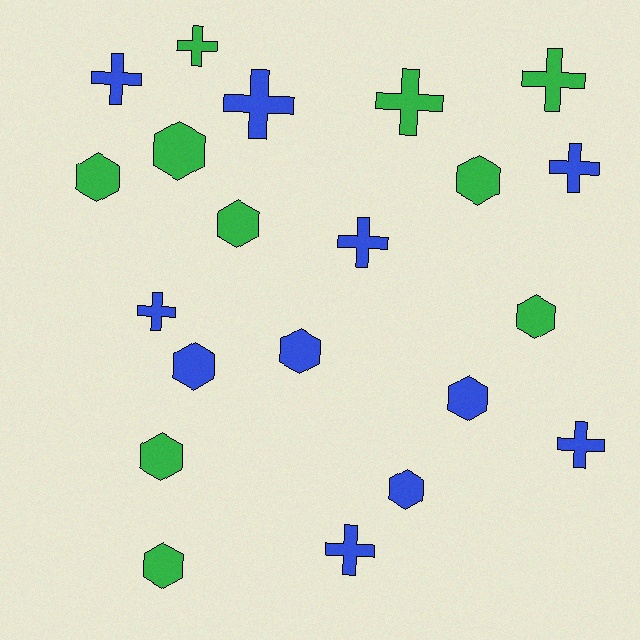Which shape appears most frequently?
Hexagon, with 11 objects.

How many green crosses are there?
There are 3 green crosses.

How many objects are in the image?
There are 21 objects.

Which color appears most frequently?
Blue, with 11 objects.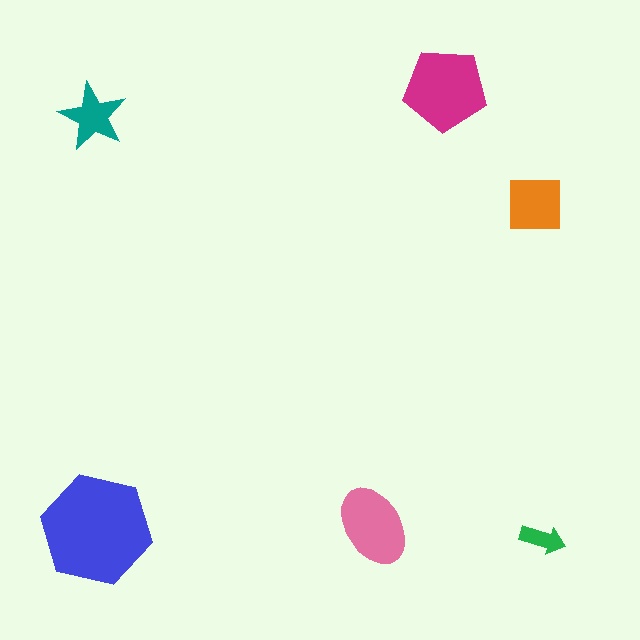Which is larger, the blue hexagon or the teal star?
The blue hexagon.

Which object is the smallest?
The green arrow.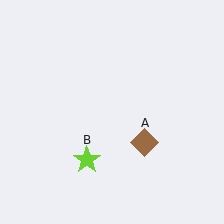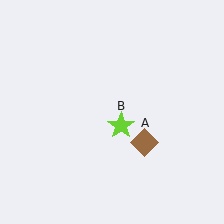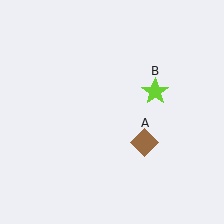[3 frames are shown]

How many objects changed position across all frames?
1 object changed position: lime star (object B).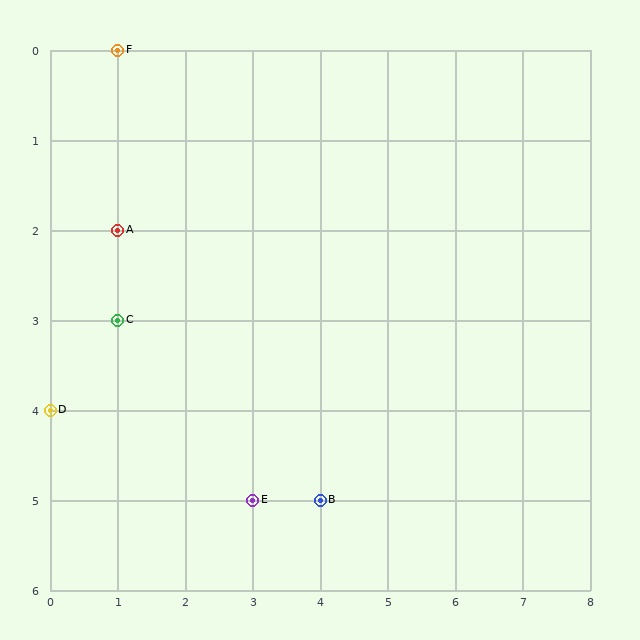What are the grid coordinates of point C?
Point C is at grid coordinates (1, 3).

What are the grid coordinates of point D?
Point D is at grid coordinates (0, 4).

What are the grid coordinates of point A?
Point A is at grid coordinates (1, 2).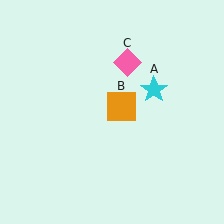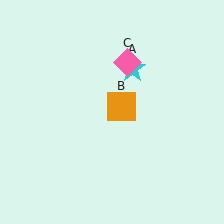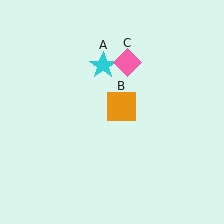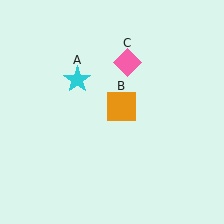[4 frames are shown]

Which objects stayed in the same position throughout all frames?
Orange square (object B) and pink diamond (object C) remained stationary.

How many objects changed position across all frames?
1 object changed position: cyan star (object A).